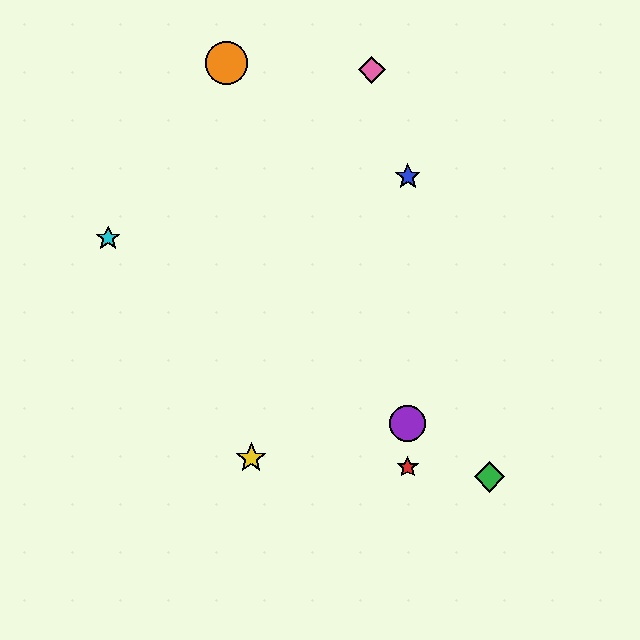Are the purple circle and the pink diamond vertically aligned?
No, the purple circle is at x≈408 and the pink diamond is at x≈372.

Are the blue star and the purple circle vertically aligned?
Yes, both are at x≈408.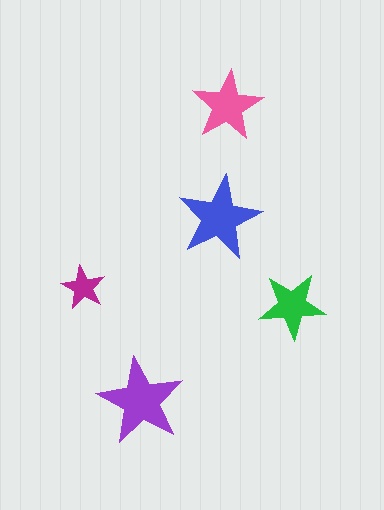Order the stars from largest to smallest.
the purple one, the blue one, the pink one, the green one, the magenta one.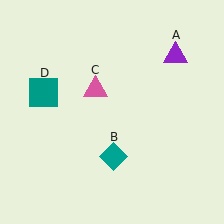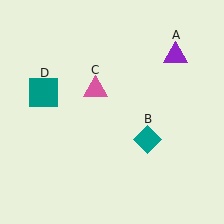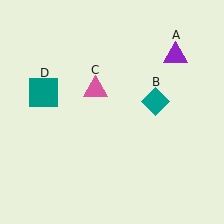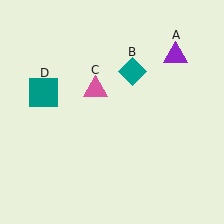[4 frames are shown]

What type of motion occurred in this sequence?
The teal diamond (object B) rotated counterclockwise around the center of the scene.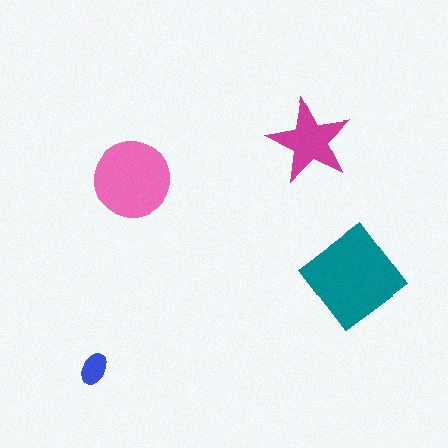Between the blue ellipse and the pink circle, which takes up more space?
The pink circle.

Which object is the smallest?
The blue ellipse.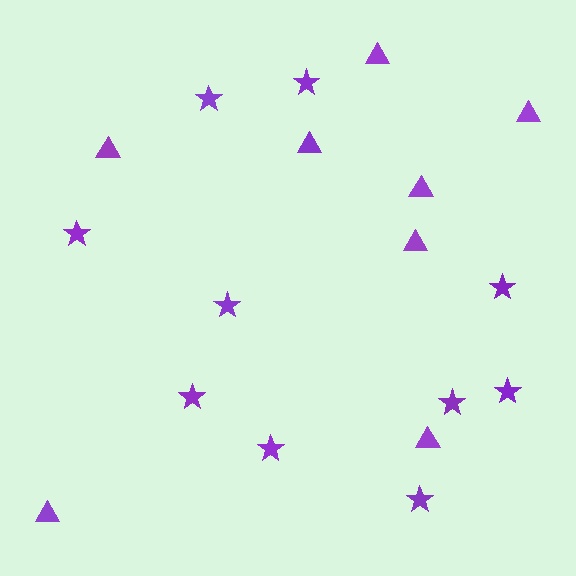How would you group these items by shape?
There are 2 groups: one group of stars (10) and one group of triangles (8).